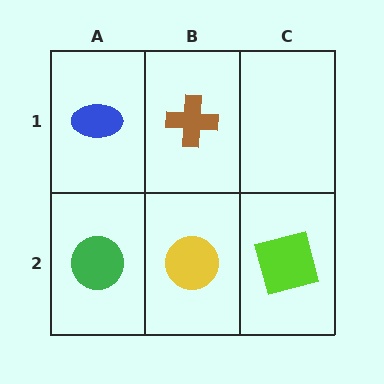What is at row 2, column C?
A lime square.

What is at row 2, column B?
A yellow circle.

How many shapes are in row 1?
2 shapes.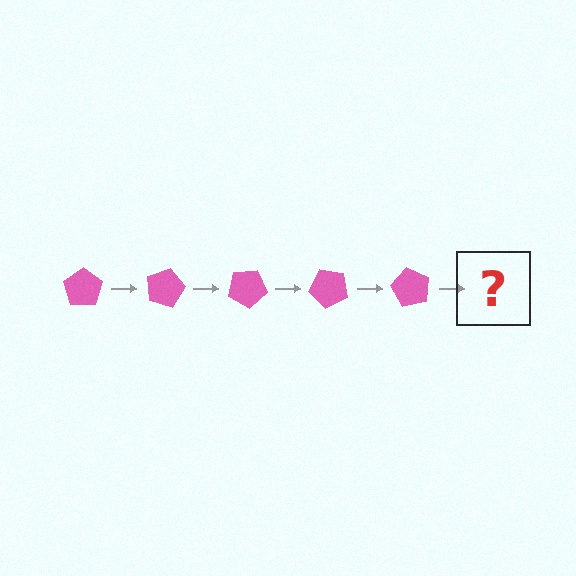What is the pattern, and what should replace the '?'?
The pattern is that the pentagon rotates 15 degrees each step. The '?' should be a pink pentagon rotated 75 degrees.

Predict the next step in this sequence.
The next step is a pink pentagon rotated 75 degrees.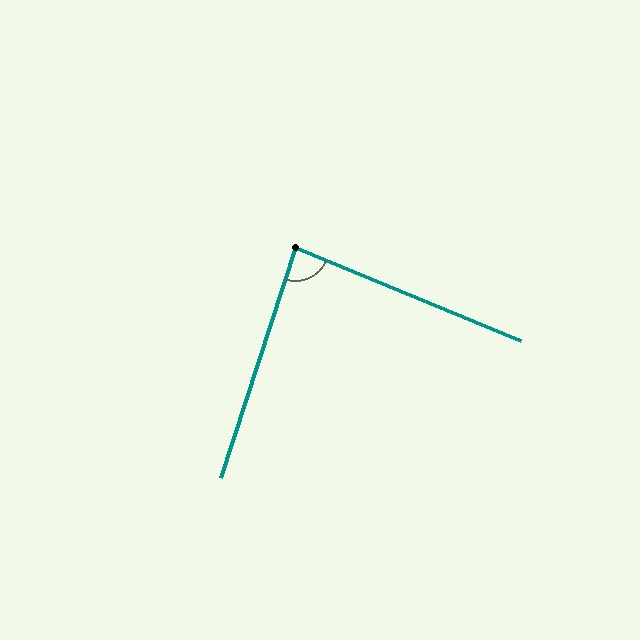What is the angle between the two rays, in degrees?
Approximately 86 degrees.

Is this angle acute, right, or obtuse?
It is approximately a right angle.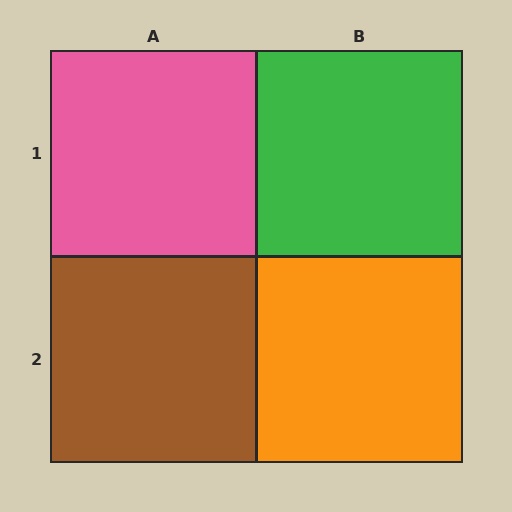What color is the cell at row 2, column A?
Brown.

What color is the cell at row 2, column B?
Orange.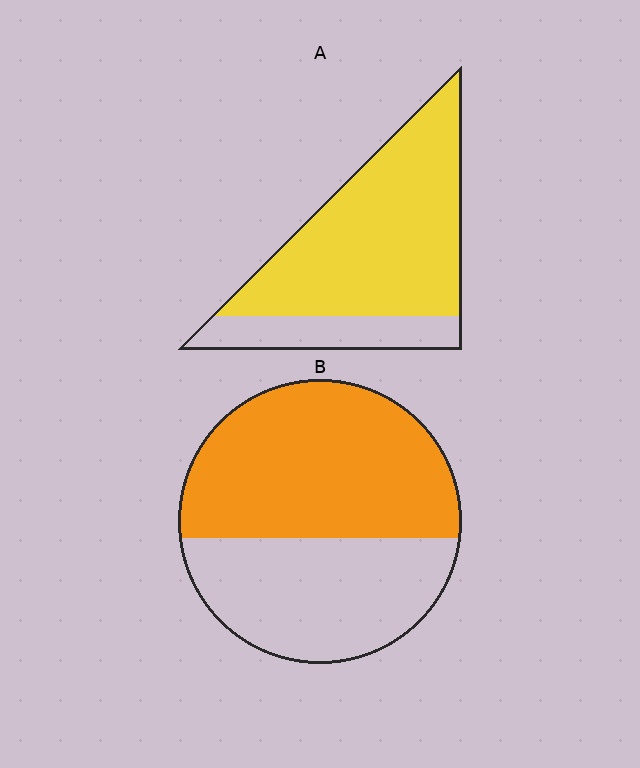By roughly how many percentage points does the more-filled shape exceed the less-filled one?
By roughly 20 percentage points (A over B).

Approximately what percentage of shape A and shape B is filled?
A is approximately 80% and B is approximately 55%.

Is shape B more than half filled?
Yes.